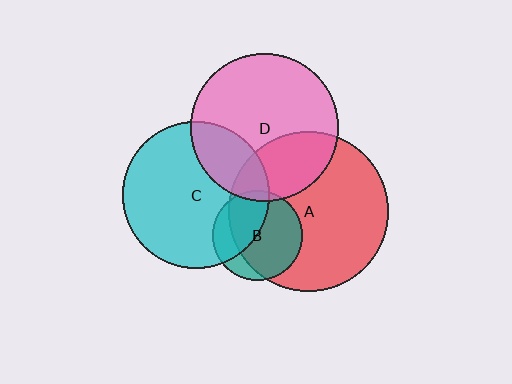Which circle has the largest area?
Circle A (red).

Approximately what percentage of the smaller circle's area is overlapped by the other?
Approximately 25%.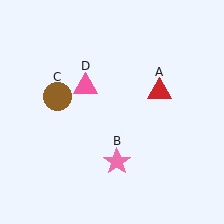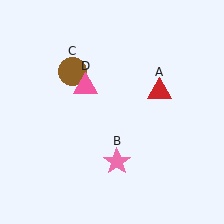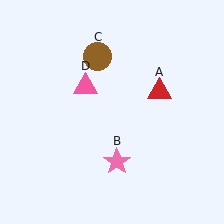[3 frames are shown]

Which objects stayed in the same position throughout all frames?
Red triangle (object A) and pink star (object B) and pink triangle (object D) remained stationary.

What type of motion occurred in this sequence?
The brown circle (object C) rotated clockwise around the center of the scene.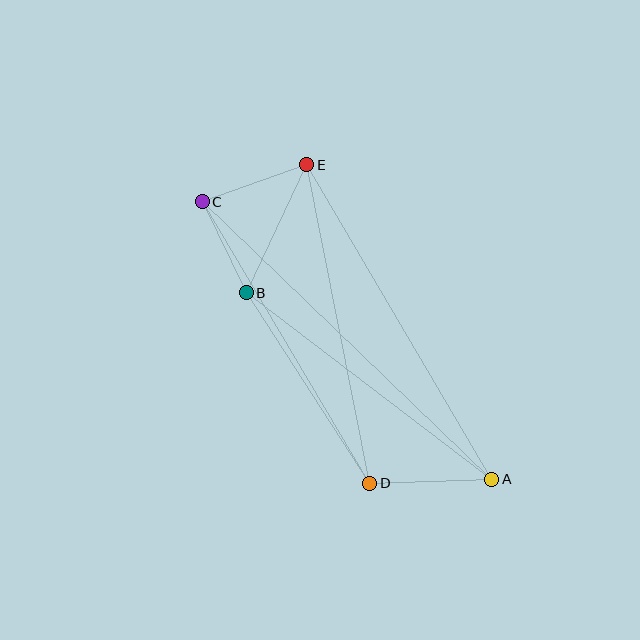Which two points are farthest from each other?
Points A and C are farthest from each other.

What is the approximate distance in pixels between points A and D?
The distance between A and D is approximately 122 pixels.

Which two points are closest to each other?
Points B and C are closest to each other.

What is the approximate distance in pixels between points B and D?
The distance between B and D is approximately 227 pixels.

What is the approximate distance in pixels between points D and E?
The distance between D and E is approximately 325 pixels.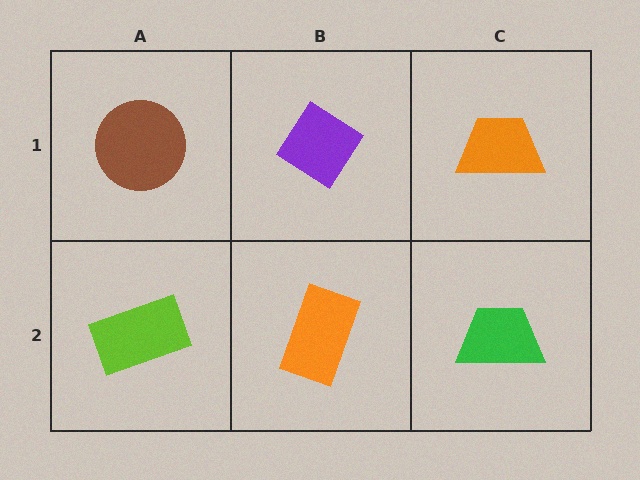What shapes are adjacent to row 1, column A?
A lime rectangle (row 2, column A), a purple diamond (row 1, column B).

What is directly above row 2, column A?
A brown circle.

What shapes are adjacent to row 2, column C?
An orange trapezoid (row 1, column C), an orange rectangle (row 2, column B).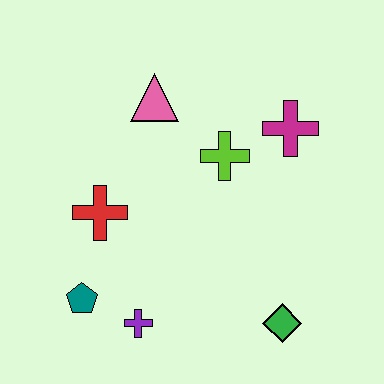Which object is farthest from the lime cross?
The teal pentagon is farthest from the lime cross.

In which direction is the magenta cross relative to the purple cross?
The magenta cross is above the purple cross.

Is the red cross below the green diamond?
No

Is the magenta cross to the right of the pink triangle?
Yes